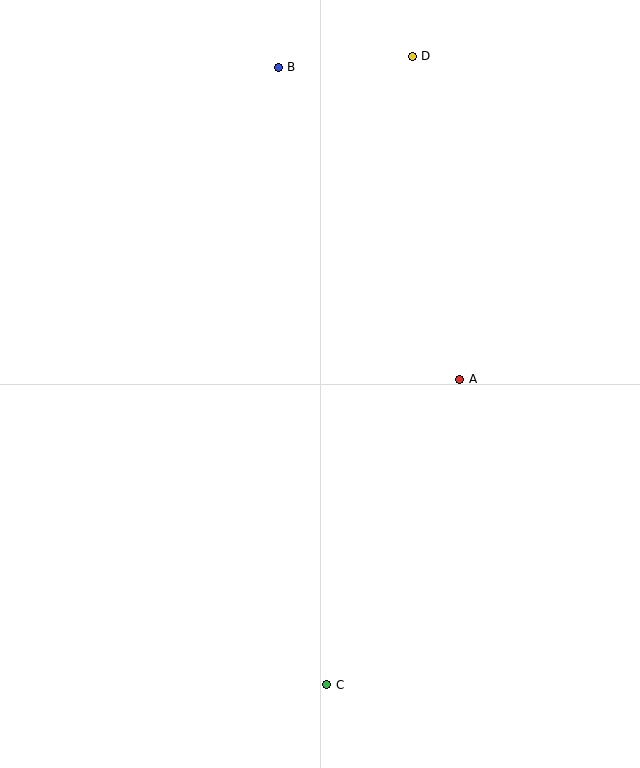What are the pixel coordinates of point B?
Point B is at (278, 67).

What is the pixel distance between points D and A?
The distance between D and A is 326 pixels.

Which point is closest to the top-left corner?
Point B is closest to the top-left corner.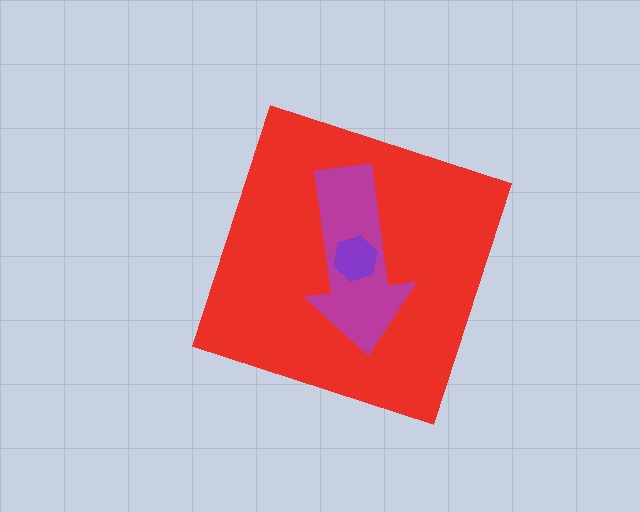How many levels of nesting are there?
3.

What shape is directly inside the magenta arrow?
The purple hexagon.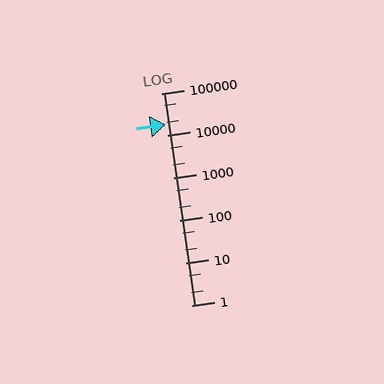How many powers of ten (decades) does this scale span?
The scale spans 5 decades, from 1 to 100000.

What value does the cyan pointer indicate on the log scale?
The pointer indicates approximately 18000.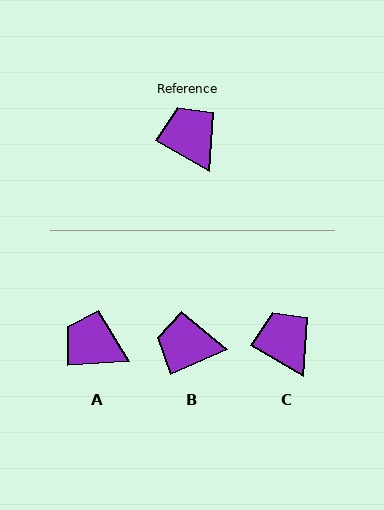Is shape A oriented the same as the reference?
No, it is off by about 35 degrees.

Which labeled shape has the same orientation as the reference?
C.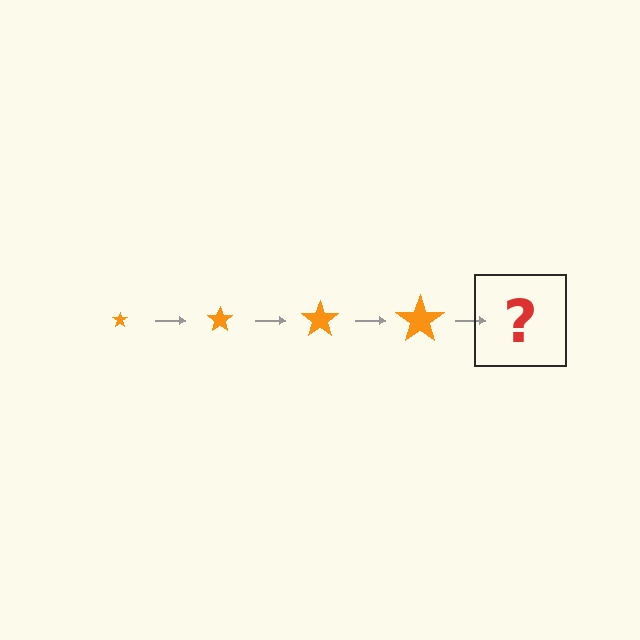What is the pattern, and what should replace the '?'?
The pattern is that the star gets progressively larger each step. The '?' should be an orange star, larger than the previous one.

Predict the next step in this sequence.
The next step is an orange star, larger than the previous one.